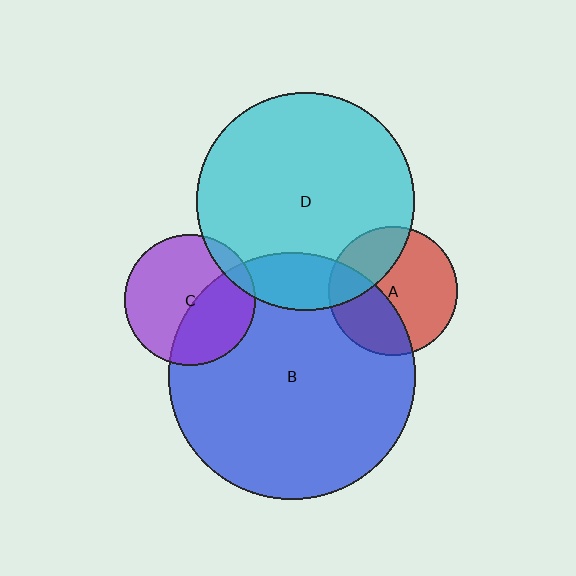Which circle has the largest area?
Circle B (blue).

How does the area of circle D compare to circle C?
Approximately 2.8 times.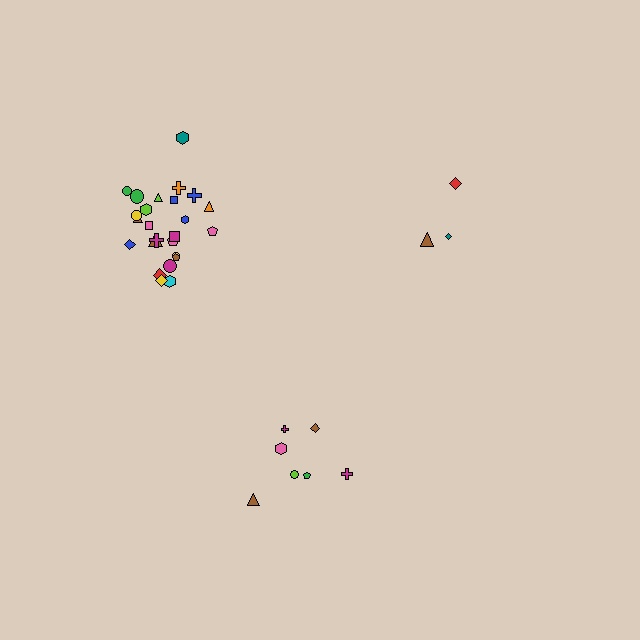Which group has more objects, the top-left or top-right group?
The top-left group.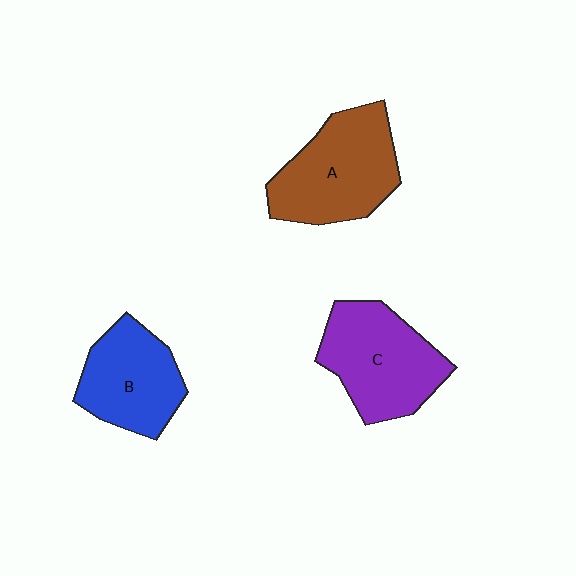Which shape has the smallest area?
Shape B (blue).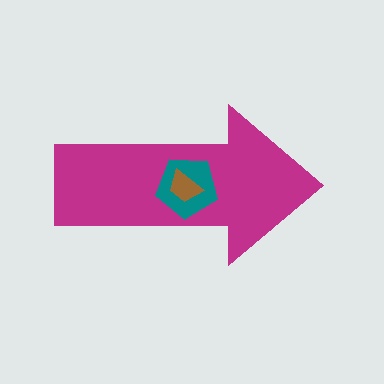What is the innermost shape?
The brown trapezoid.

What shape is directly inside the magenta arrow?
The teal pentagon.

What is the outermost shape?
The magenta arrow.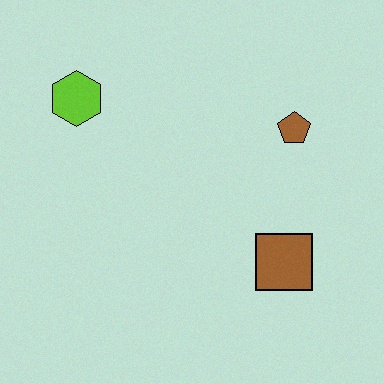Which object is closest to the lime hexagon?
The brown pentagon is closest to the lime hexagon.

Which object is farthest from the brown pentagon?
The lime hexagon is farthest from the brown pentagon.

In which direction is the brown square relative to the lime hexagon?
The brown square is to the right of the lime hexagon.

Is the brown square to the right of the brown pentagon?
No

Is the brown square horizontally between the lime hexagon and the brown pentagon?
Yes